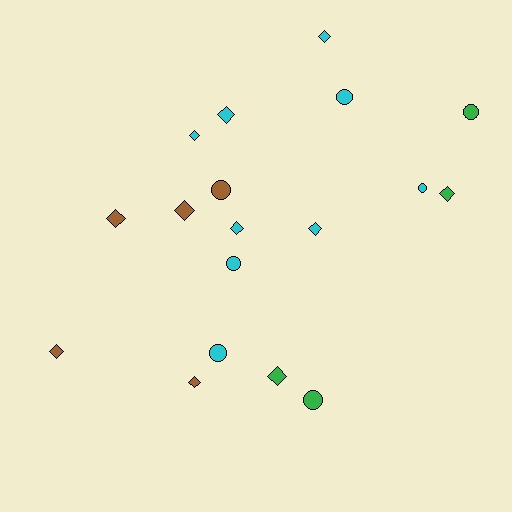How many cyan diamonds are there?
There are 5 cyan diamonds.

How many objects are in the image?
There are 18 objects.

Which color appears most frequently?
Cyan, with 9 objects.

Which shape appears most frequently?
Diamond, with 11 objects.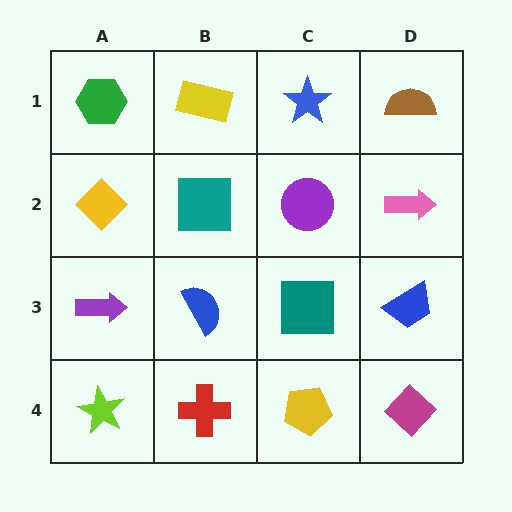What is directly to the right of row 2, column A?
A teal square.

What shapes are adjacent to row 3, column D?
A pink arrow (row 2, column D), a magenta diamond (row 4, column D), a teal square (row 3, column C).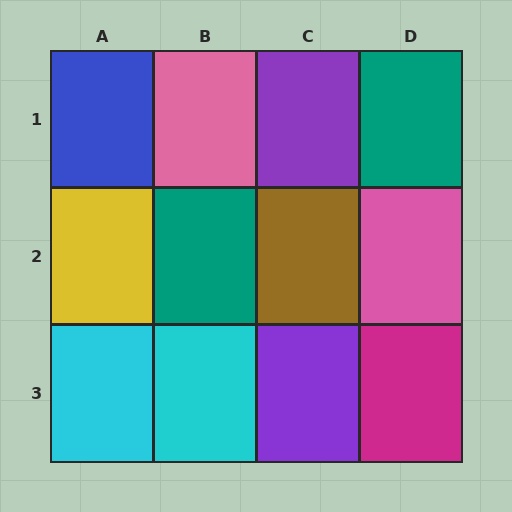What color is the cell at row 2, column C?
Brown.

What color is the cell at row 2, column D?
Pink.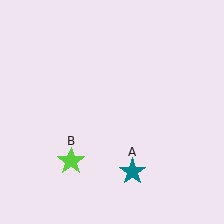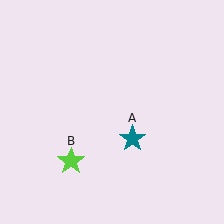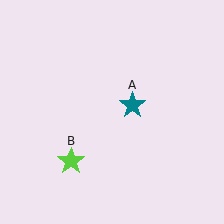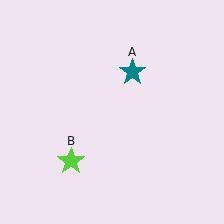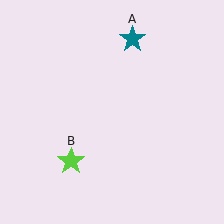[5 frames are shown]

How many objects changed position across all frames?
1 object changed position: teal star (object A).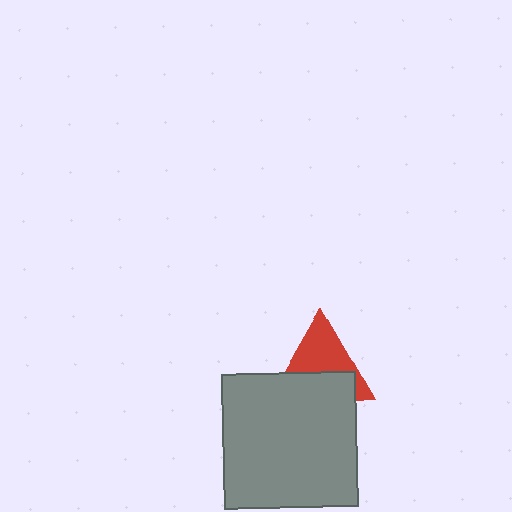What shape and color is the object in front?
The object in front is a gray square.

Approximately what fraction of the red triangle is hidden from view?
Roughly 47% of the red triangle is hidden behind the gray square.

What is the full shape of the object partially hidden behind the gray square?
The partially hidden object is a red triangle.